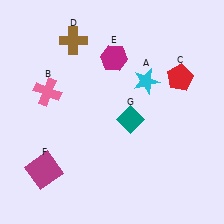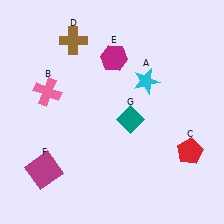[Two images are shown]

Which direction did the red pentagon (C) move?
The red pentagon (C) moved down.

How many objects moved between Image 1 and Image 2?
1 object moved between the two images.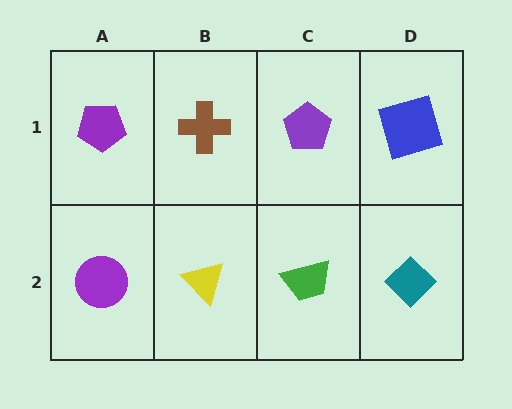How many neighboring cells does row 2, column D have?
2.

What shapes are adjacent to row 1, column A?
A purple circle (row 2, column A), a brown cross (row 1, column B).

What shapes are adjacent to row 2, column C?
A purple pentagon (row 1, column C), a yellow triangle (row 2, column B), a teal diamond (row 2, column D).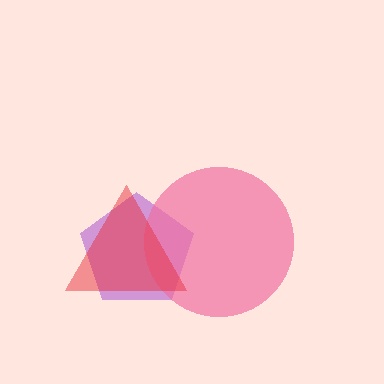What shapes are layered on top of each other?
The layered shapes are: a purple pentagon, a pink circle, a red triangle.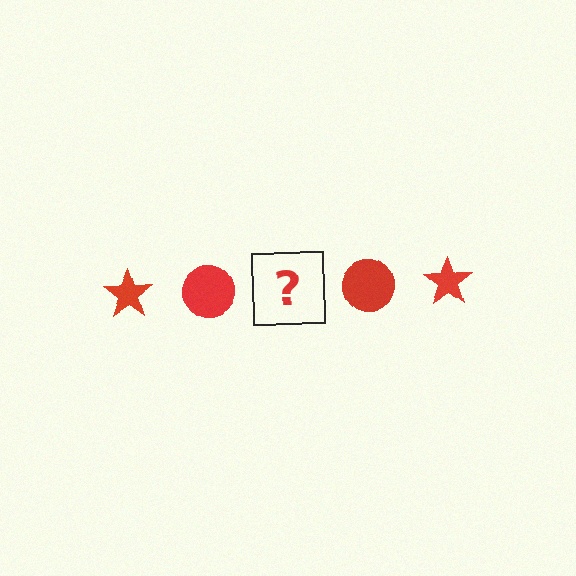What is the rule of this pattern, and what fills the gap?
The rule is that the pattern cycles through star, circle shapes in red. The gap should be filled with a red star.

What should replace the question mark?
The question mark should be replaced with a red star.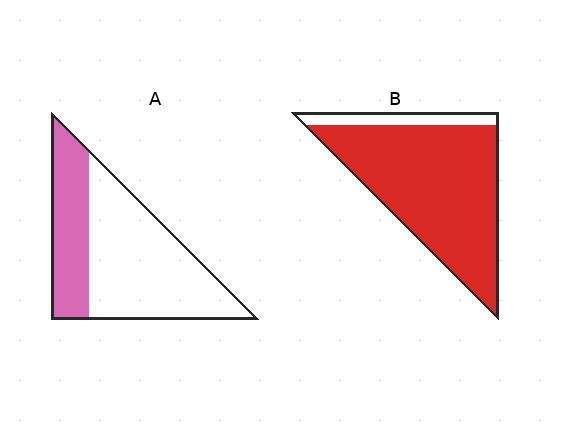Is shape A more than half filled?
No.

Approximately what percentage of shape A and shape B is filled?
A is approximately 35% and B is approximately 90%.